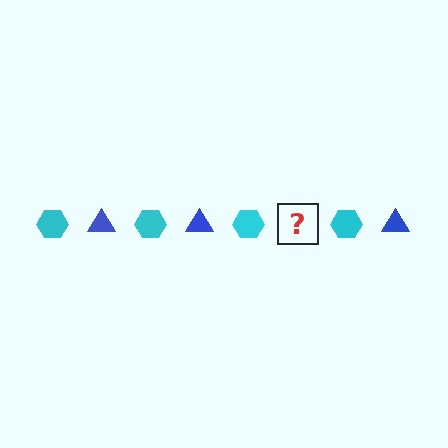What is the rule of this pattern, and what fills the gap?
The rule is that the pattern alternates between cyan hexagon and blue triangle. The gap should be filled with a blue triangle.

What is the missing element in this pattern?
The missing element is a blue triangle.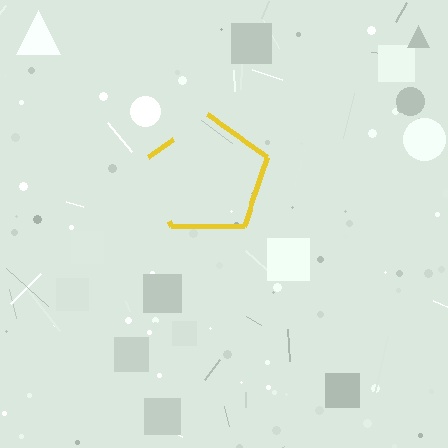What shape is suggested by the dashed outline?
The dashed outline suggests a pentagon.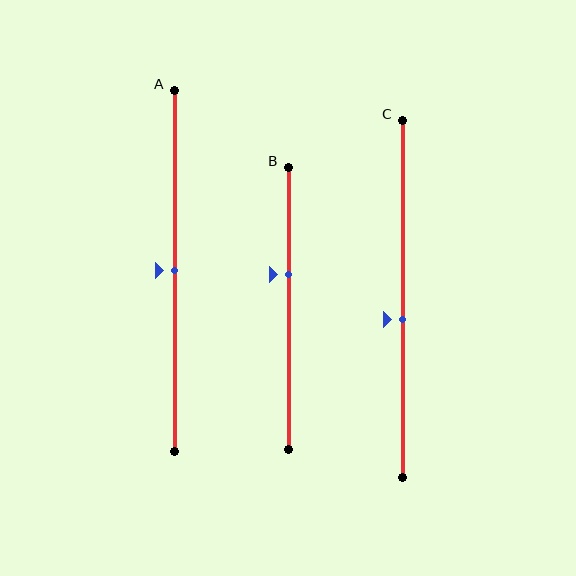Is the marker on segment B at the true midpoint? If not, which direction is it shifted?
No, the marker on segment B is shifted upward by about 12% of the segment length.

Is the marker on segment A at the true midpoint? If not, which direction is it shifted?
Yes, the marker on segment A is at the true midpoint.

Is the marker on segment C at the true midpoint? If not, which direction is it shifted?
No, the marker on segment C is shifted downward by about 6% of the segment length.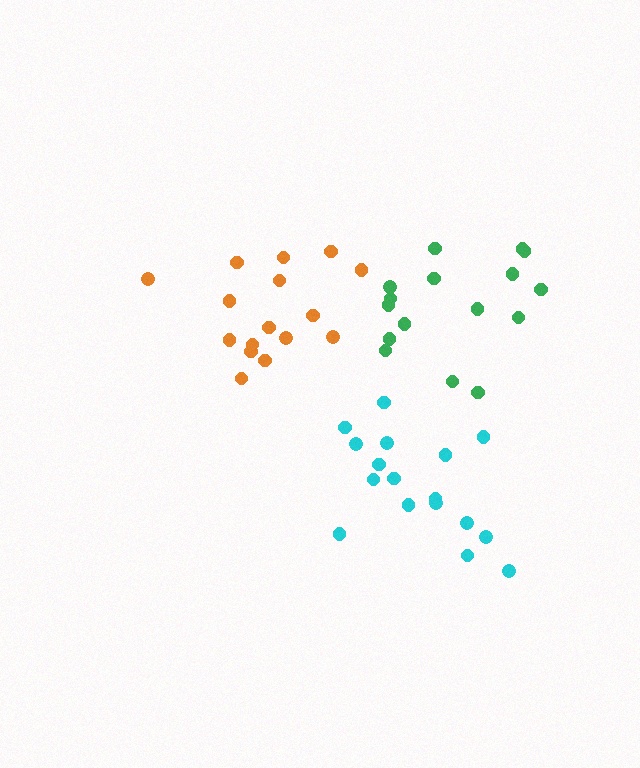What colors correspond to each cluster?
The clusters are colored: orange, cyan, green.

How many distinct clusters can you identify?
There are 3 distinct clusters.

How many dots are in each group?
Group 1: 16 dots, Group 2: 17 dots, Group 3: 16 dots (49 total).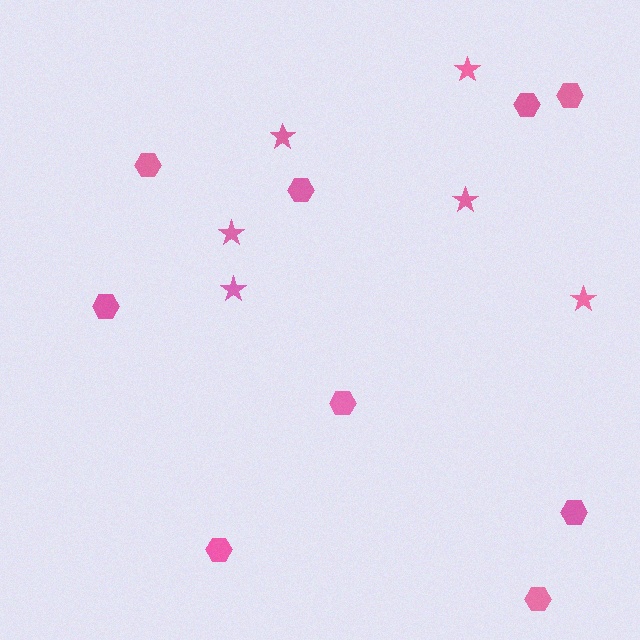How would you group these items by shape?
There are 2 groups: one group of stars (6) and one group of hexagons (9).